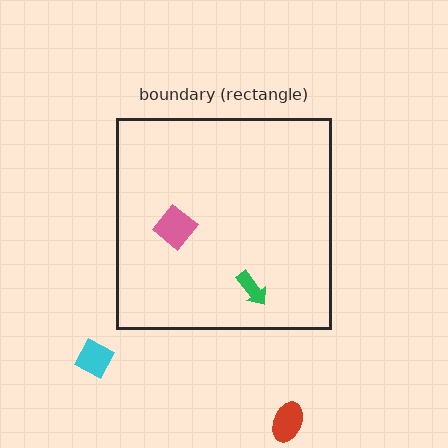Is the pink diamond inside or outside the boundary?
Inside.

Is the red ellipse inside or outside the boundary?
Outside.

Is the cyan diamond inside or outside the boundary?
Outside.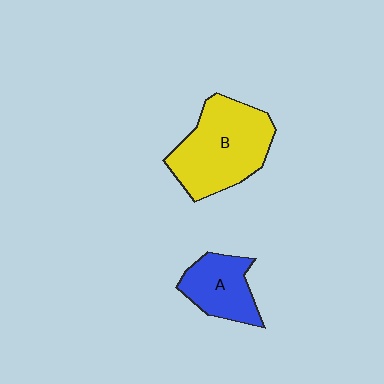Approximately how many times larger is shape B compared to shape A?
Approximately 1.8 times.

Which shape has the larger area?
Shape B (yellow).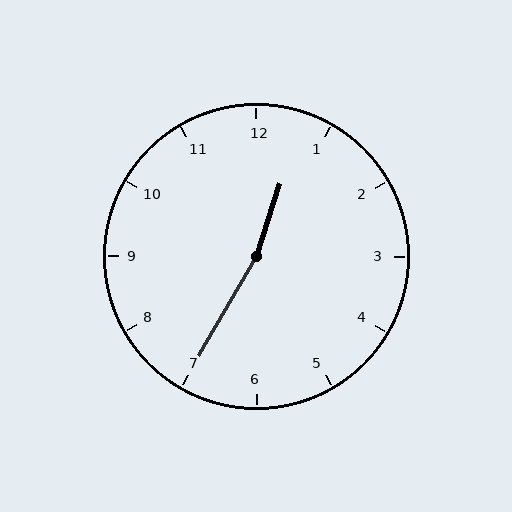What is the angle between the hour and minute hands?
Approximately 168 degrees.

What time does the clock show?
12:35.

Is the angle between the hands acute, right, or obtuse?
It is obtuse.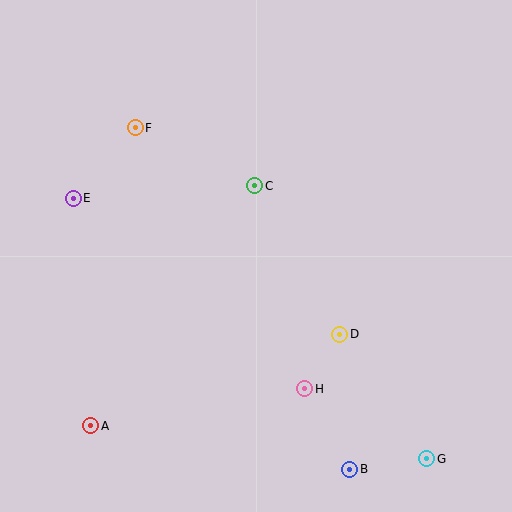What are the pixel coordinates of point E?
Point E is at (73, 198).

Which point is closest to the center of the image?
Point C at (255, 186) is closest to the center.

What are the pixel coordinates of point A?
Point A is at (91, 426).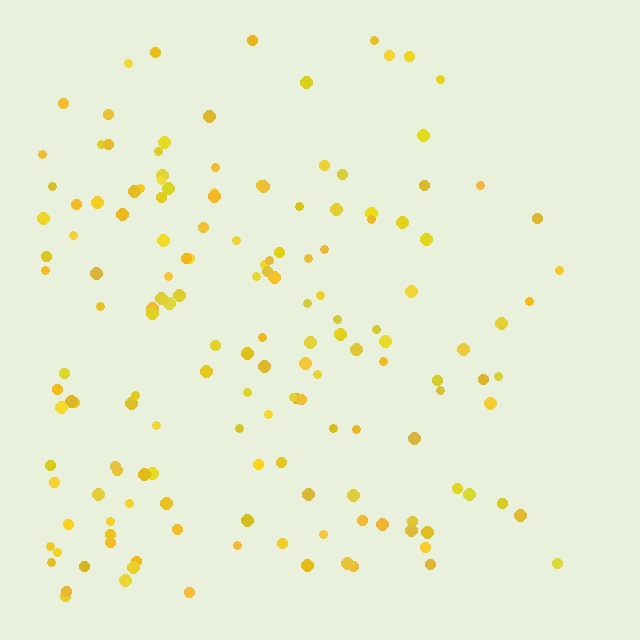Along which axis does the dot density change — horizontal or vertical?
Horizontal.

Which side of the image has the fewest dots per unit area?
The right.